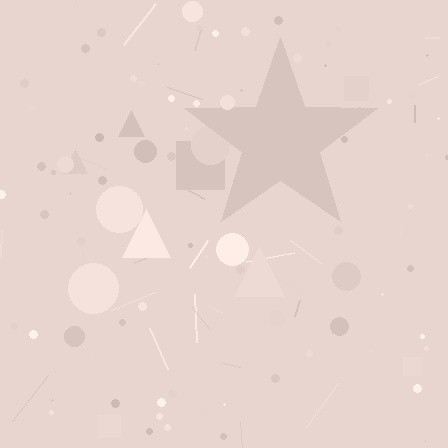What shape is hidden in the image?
A star is hidden in the image.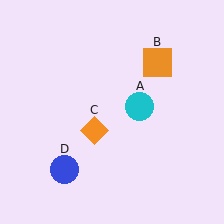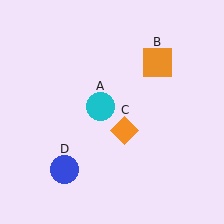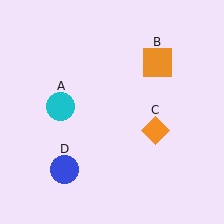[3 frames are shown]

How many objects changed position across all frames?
2 objects changed position: cyan circle (object A), orange diamond (object C).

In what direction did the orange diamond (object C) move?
The orange diamond (object C) moved right.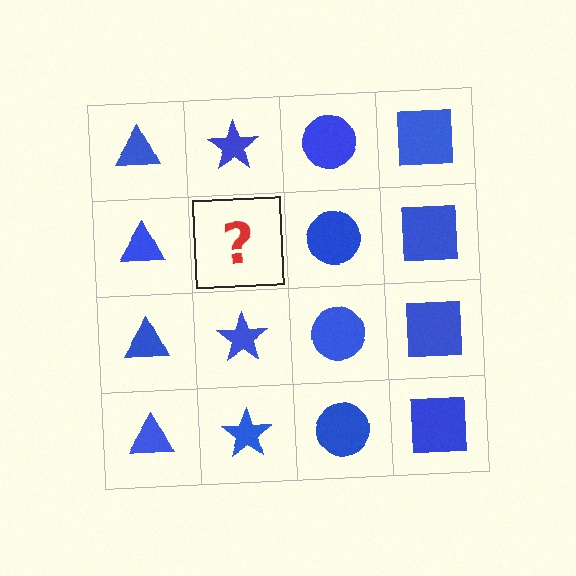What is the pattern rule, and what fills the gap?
The rule is that each column has a consistent shape. The gap should be filled with a blue star.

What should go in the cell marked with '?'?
The missing cell should contain a blue star.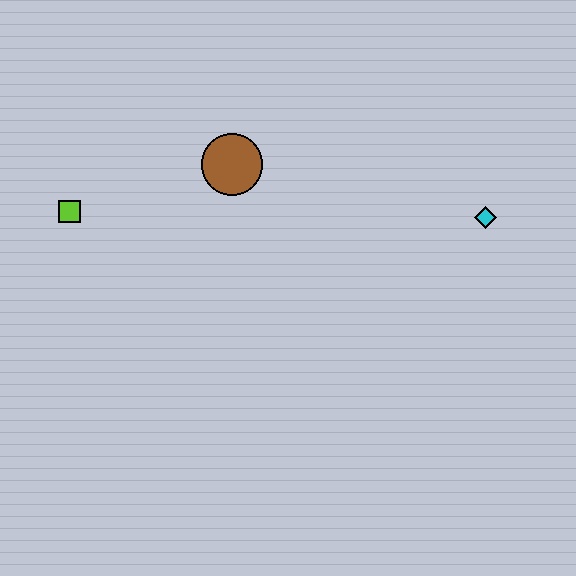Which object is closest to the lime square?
The brown circle is closest to the lime square.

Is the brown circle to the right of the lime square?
Yes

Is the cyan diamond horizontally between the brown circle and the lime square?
No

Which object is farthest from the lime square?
The cyan diamond is farthest from the lime square.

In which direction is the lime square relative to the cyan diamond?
The lime square is to the left of the cyan diamond.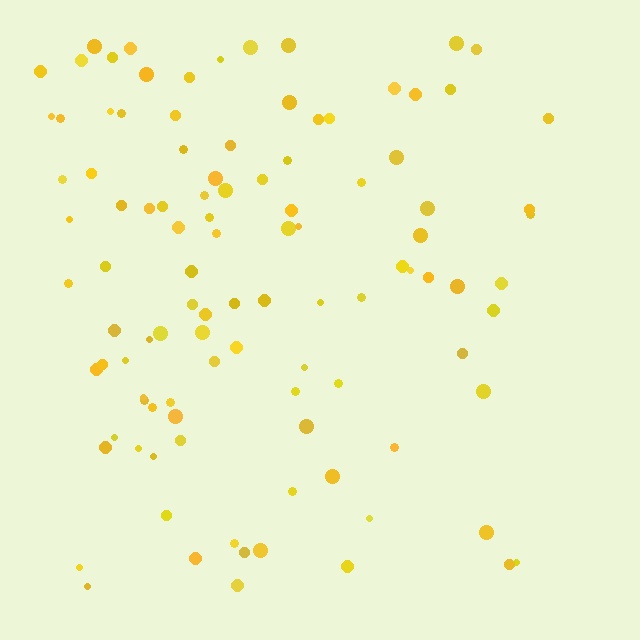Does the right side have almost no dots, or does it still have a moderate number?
Still a moderate number, just noticeably fewer than the left.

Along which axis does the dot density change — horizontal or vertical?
Horizontal.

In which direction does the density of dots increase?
From right to left, with the left side densest.